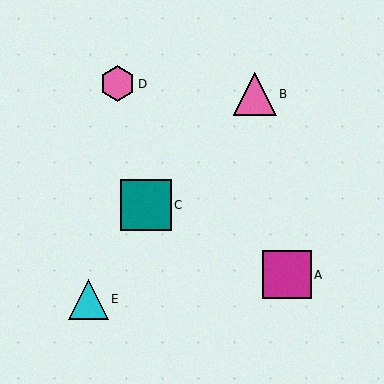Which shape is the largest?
The teal square (labeled C) is the largest.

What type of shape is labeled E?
Shape E is a cyan triangle.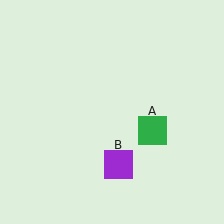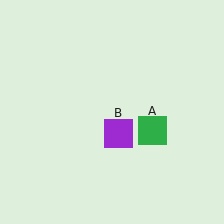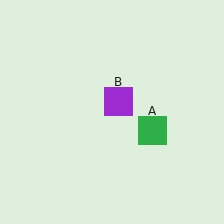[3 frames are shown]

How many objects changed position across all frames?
1 object changed position: purple square (object B).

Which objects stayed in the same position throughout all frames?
Green square (object A) remained stationary.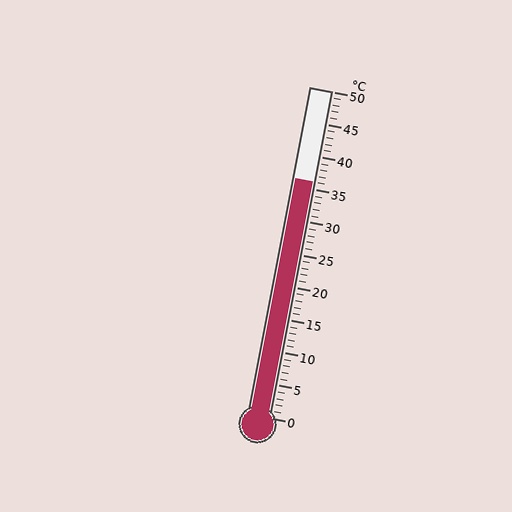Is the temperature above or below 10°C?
The temperature is above 10°C.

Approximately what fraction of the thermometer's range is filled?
The thermometer is filled to approximately 70% of its range.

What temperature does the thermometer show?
The thermometer shows approximately 36°C.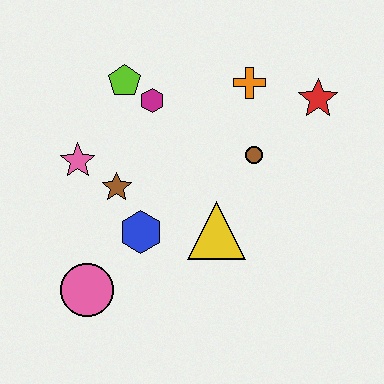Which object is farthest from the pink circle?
The red star is farthest from the pink circle.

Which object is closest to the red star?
The orange cross is closest to the red star.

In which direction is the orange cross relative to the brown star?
The orange cross is to the right of the brown star.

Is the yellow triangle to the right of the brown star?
Yes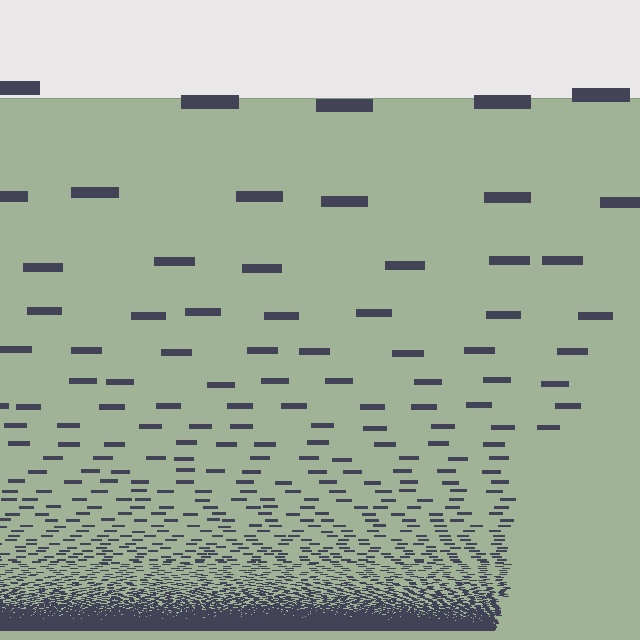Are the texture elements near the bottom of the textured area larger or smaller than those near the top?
Smaller. The gradient is inverted — elements near the bottom are smaller and denser.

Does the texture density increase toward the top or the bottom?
Density increases toward the bottom.